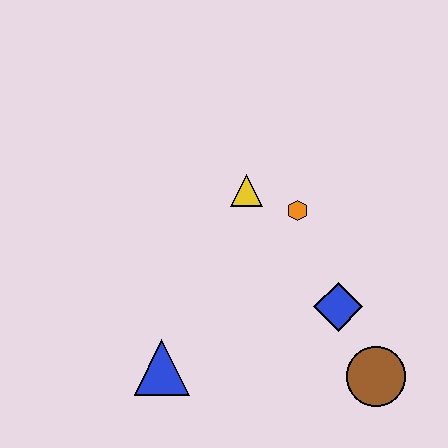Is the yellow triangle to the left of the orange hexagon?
Yes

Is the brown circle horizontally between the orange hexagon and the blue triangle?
No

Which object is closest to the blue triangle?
The blue diamond is closest to the blue triangle.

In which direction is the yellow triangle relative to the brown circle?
The yellow triangle is above the brown circle.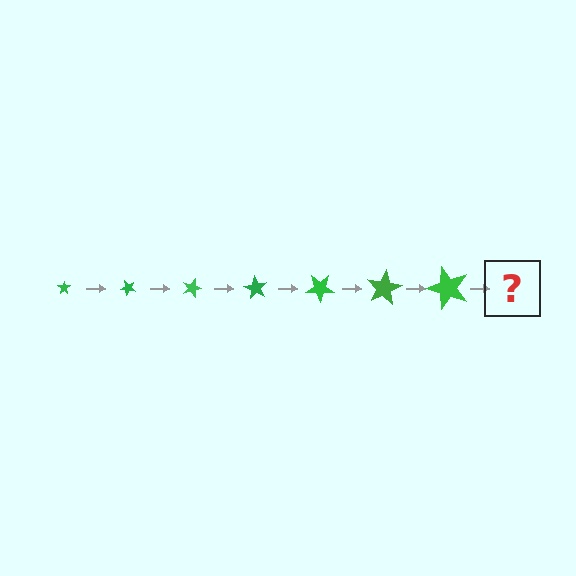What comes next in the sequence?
The next element should be a star, larger than the previous one and rotated 315 degrees from the start.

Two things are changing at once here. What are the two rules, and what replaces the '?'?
The two rules are that the star grows larger each step and it rotates 45 degrees each step. The '?' should be a star, larger than the previous one and rotated 315 degrees from the start.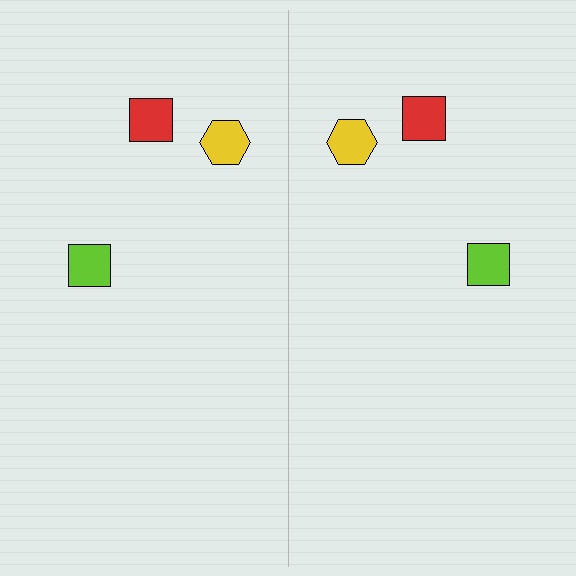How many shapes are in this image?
There are 6 shapes in this image.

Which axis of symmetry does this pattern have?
The pattern has a vertical axis of symmetry running through the center of the image.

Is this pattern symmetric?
Yes, this pattern has bilateral (reflection) symmetry.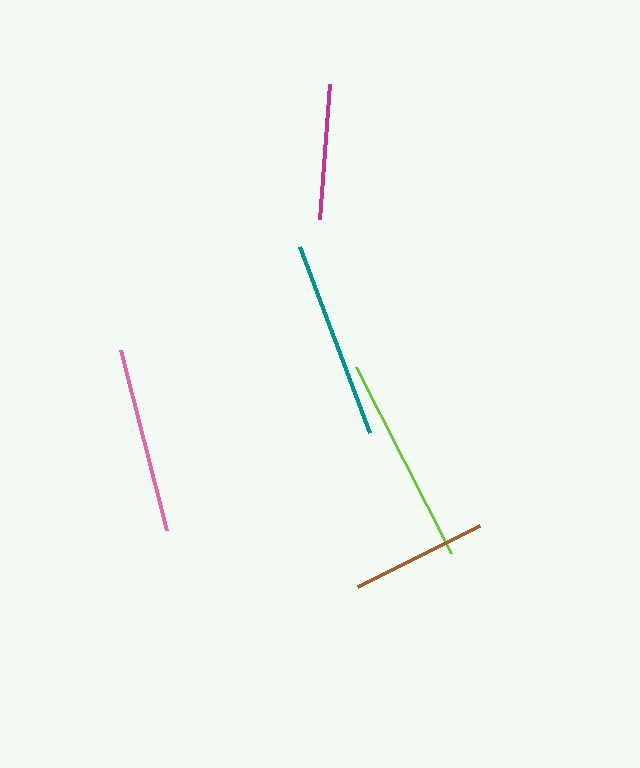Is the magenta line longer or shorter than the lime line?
The lime line is longer than the magenta line.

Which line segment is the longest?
The lime line is the longest at approximately 209 pixels.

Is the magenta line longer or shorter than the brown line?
The brown line is longer than the magenta line.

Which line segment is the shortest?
The magenta line is the shortest at approximately 136 pixels.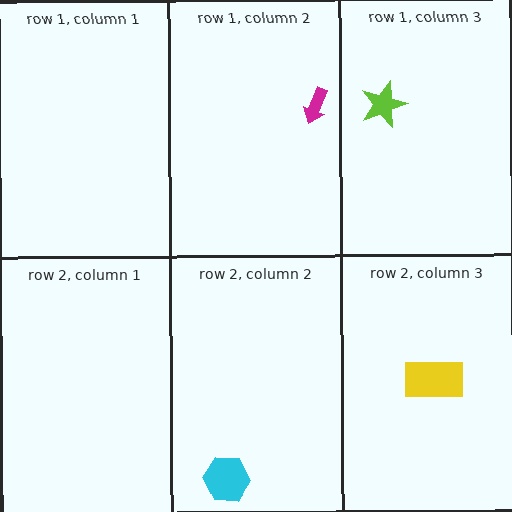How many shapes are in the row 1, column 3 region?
1.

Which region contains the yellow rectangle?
The row 2, column 3 region.